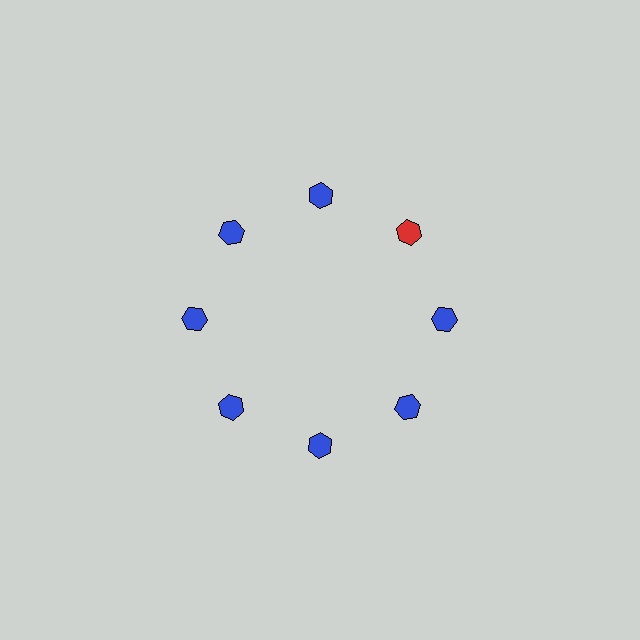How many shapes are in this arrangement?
There are 8 shapes arranged in a ring pattern.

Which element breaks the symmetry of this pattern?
The red hexagon at roughly the 2 o'clock position breaks the symmetry. All other shapes are blue hexagons.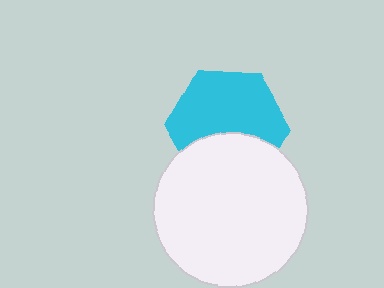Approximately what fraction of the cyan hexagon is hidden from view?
Roughly 36% of the cyan hexagon is hidden behind the white circle.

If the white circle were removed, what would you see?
You would see the complete cyan hexagon.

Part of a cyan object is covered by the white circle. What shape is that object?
It is a hexagon.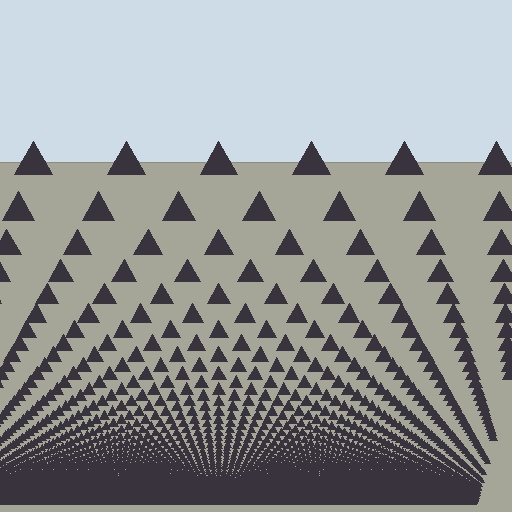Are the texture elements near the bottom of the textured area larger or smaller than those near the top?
Smaller. The gradient is inverted — elements near the bottom are smaller and denser.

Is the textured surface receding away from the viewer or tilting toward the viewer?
The surface appears to tilt toward the viewer. Texture elements get larger and sparser toward the top.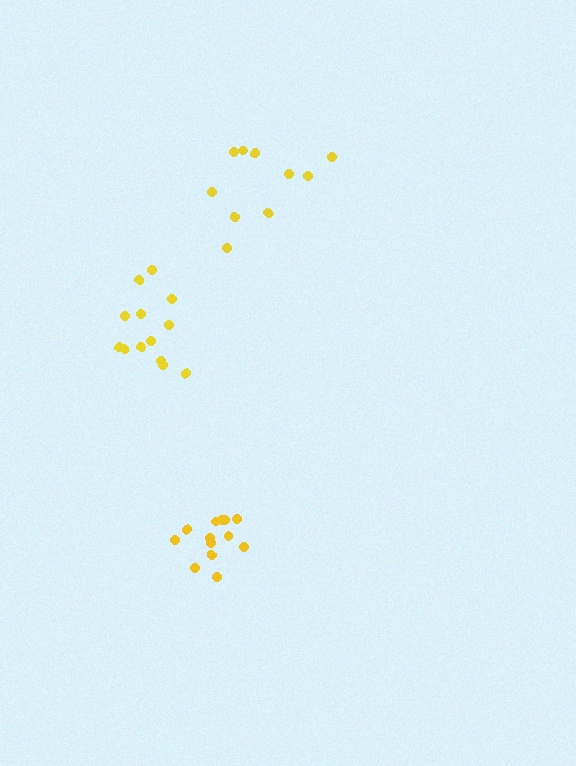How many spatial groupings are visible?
There are 3 spatial groupings.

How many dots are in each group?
Group 1: 10 dots, Group 2: 13 dots, Group 3: 13 dots (36 total).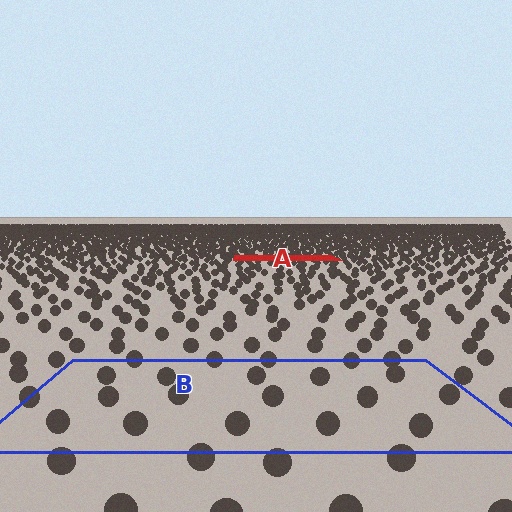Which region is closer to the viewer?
Region B is closer. The texture elements there are larger and more spread out.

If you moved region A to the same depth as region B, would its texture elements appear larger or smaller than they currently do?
They would appear larger. At a closer depth, the same texture elements are projected at a bigger on-screen size.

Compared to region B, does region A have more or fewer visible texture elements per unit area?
Region A has more texture elements per unit area — they are packed more densely because it is farther away.